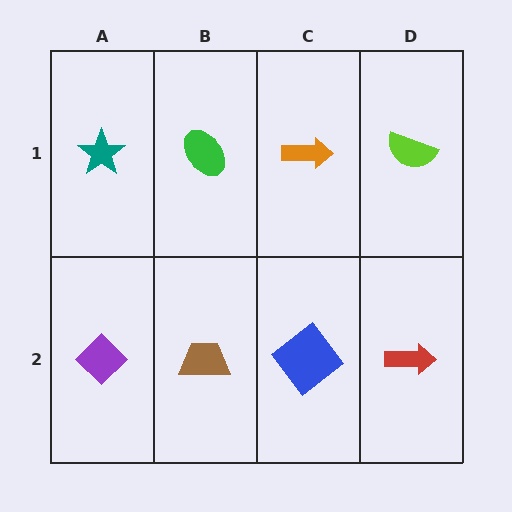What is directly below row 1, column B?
A brown trapezoid.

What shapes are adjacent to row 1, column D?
A red arrow (row 2, column D), an orange arrow (row 1, column C).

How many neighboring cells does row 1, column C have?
3.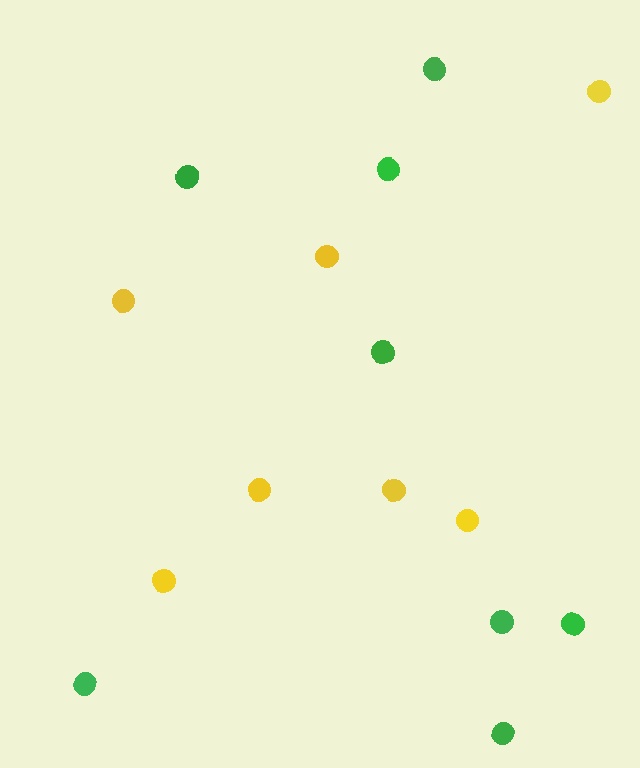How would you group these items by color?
There are 2 groups: one group of yellow circles (7) and one group of green circles (8).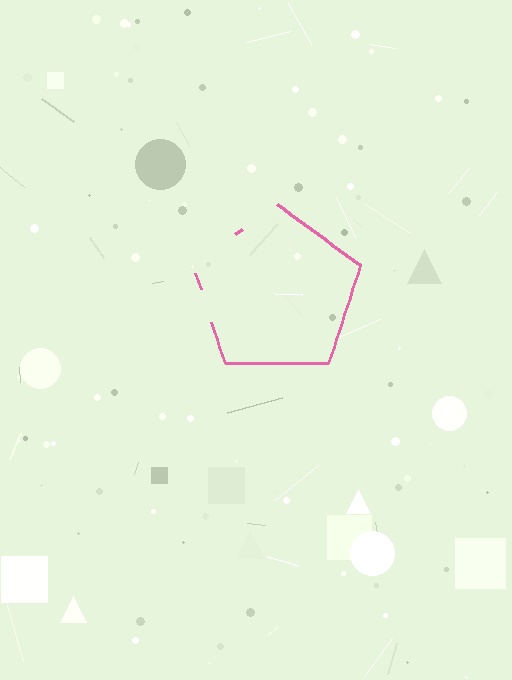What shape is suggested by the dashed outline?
The dashed outline suggests a pentagon.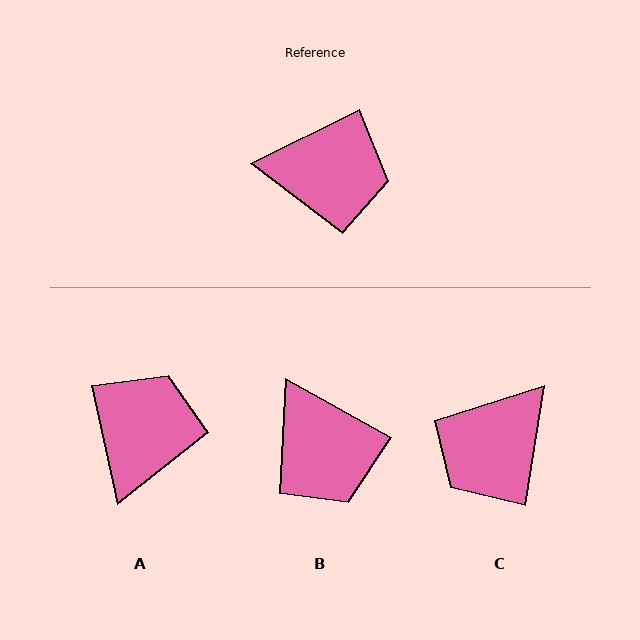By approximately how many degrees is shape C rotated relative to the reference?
Approximately 125 degrees clockwise.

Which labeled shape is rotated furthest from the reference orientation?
C, about 125 degrees away.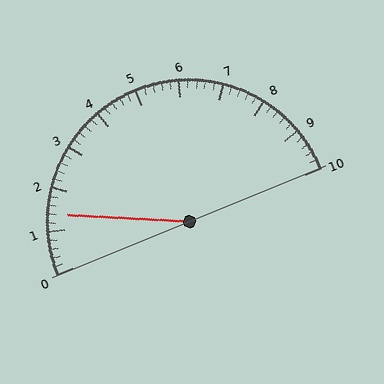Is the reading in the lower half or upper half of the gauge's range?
The reading is in the lower half of the range (0 to 10).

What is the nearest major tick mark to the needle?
The nearest major tick mark is 1.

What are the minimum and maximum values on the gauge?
The gauge ranges from 0 to 10.